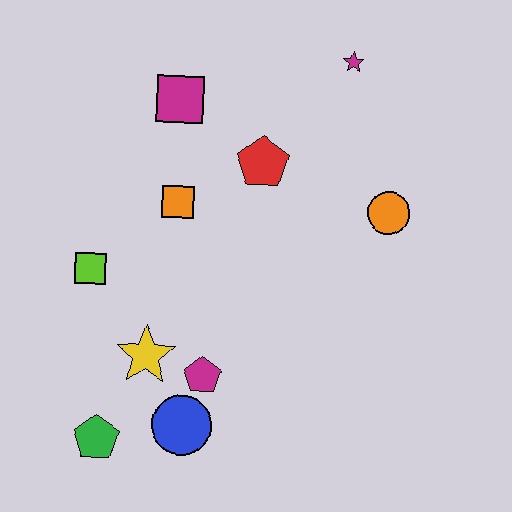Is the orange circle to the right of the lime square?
Yes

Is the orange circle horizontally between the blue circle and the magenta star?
No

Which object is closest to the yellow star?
The magenta pentagon is closest to the yellow star.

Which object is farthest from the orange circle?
The green pentagon is farthest from the orange circle.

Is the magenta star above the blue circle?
Yes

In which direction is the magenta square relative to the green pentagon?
The magenta square is above the green pentagon.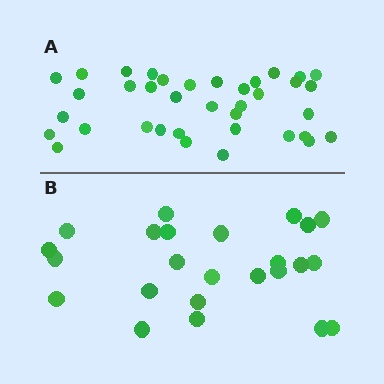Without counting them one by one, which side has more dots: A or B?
Region A (the top region) has more dots.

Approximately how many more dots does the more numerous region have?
Region A has approximately 15 more dots than region B.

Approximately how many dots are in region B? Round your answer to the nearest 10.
About 20 dots. (The exact count is 24, which rounds to 20.)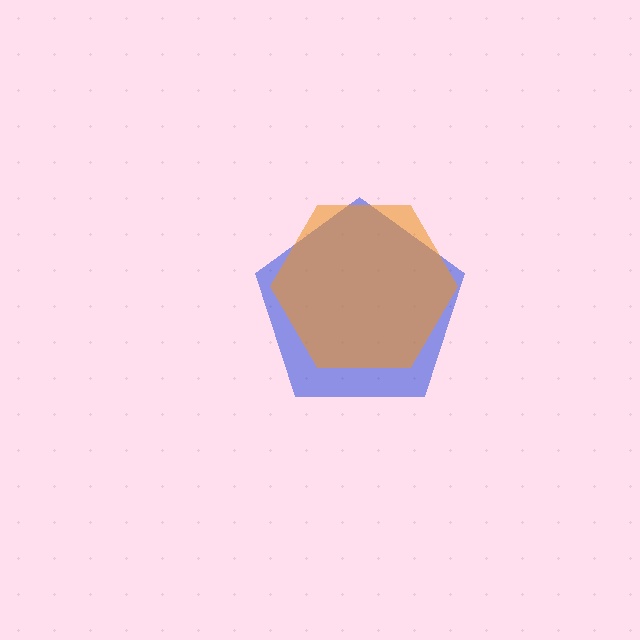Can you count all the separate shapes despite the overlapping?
Yes, there are 2 separate shapes.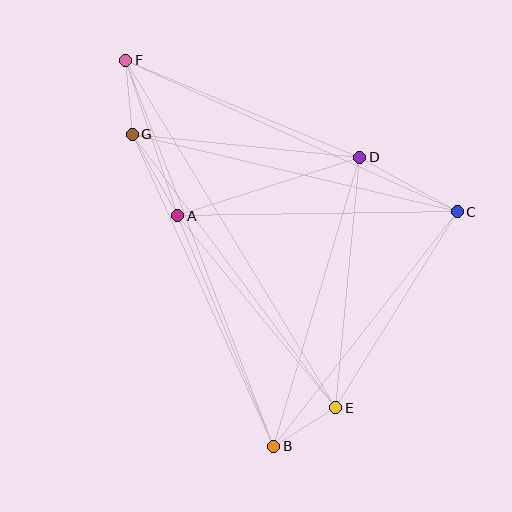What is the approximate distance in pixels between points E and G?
The distance between E and G is approximately 341 pixels.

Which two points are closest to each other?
Points B and E are closest to each other.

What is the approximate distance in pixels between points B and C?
The distance between B and C is approximately 298 pixels.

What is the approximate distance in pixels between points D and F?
The distance between D and F is approximately 253 pixels.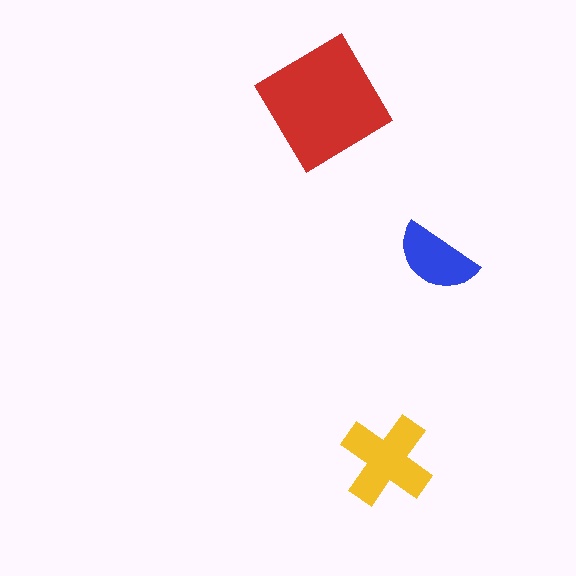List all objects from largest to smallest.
The red diamond, the yellow cross, the blue semicircle.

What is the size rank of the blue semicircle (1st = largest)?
3rd.